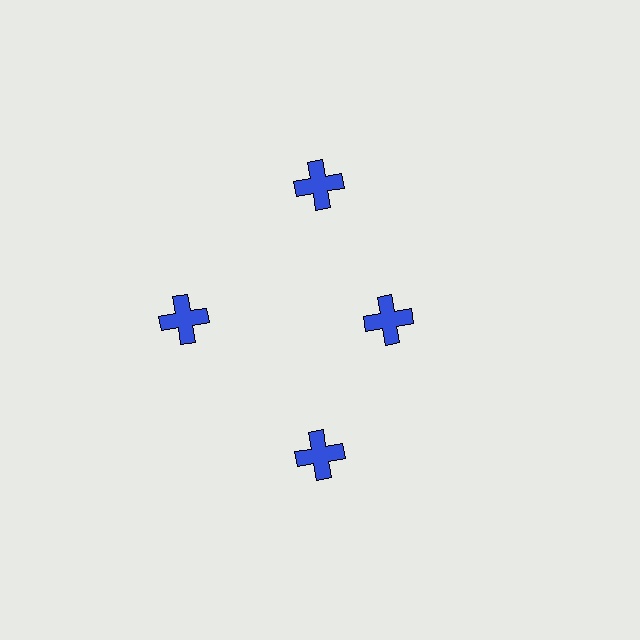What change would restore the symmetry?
The symmetry would be restored by moving it outward, back onto the ring so that all 4 crosses sit at equal angles and equal distance from the center.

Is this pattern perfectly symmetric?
No. The 4 blue crosses are arranged in a ring, but one element near the 3 o'clock position is pulled inward toward the center, breaking the 4-fold rotational symmetry.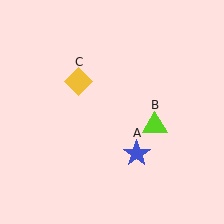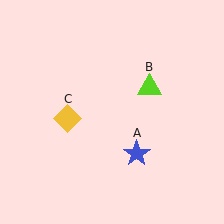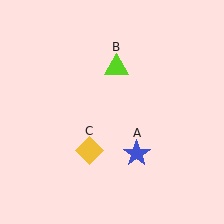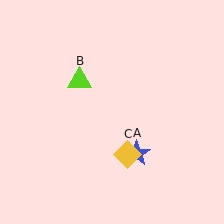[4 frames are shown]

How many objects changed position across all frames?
2 objects changed position: lime triangle (object B), yellow diamond (object C).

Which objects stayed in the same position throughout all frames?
Blue star (object A) remained stationary.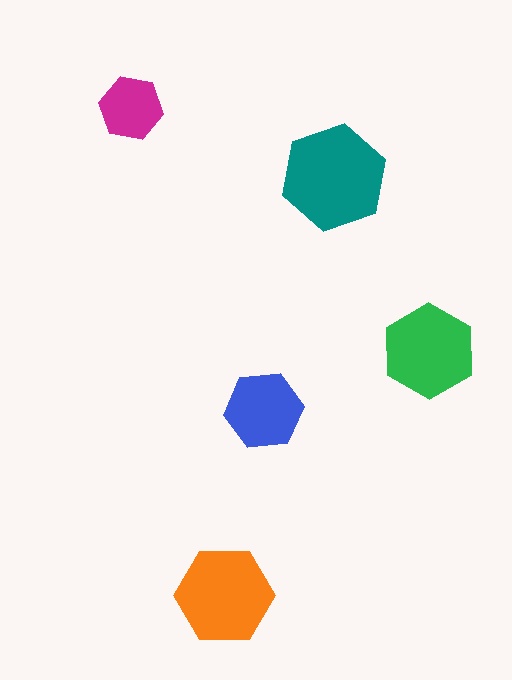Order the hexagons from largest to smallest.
the teal one, the orange one, the green one, the blue one, the magenta one.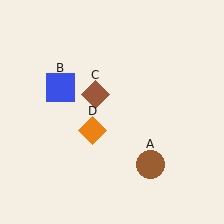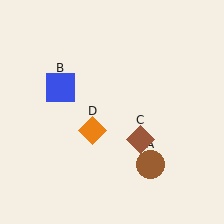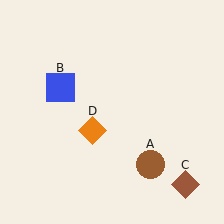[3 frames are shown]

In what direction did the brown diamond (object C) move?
The brown diamond (object C) moved down and to the right.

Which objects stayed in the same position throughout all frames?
Brown circle (object A) and blue square (object B) and orange diamond (object D) remained stationary.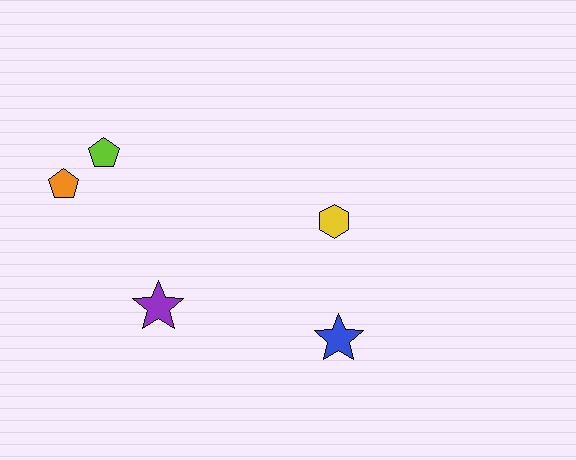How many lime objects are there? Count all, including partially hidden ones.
There is 1 lime object.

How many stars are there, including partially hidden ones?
There are 2 stars.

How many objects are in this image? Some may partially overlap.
There are 5 objects.